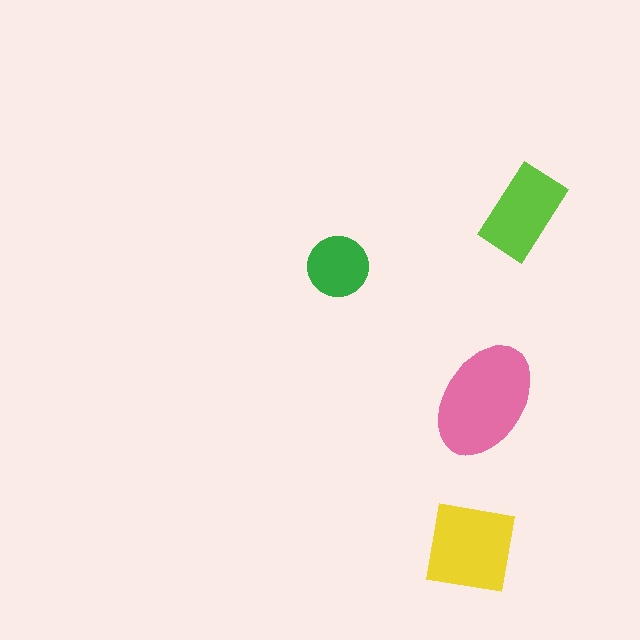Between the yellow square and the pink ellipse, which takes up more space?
The pink ellipse.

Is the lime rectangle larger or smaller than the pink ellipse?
Smaller.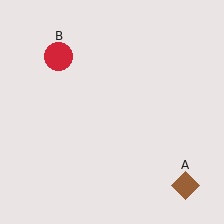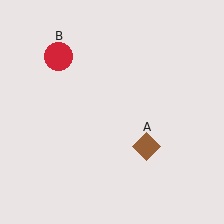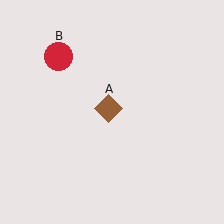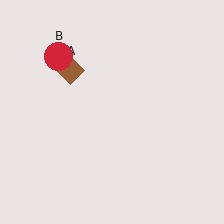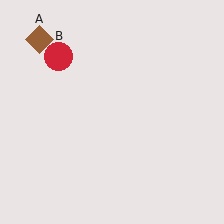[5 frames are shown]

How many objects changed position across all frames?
1 object changed position: brown diamond (object A).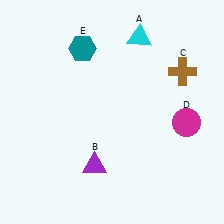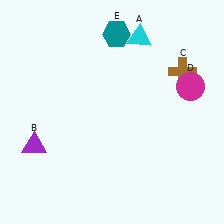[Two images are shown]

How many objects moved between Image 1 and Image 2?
3 objects moved between the two images.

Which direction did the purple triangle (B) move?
The purple triangle (B) moved left.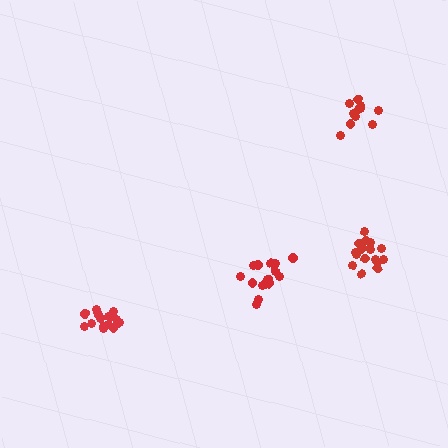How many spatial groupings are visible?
There are 4 spatial groupings.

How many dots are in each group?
Group 1: 11 dots, Group 2: 17 dots, Group 3: 17 dots, Group 4: 17 dots (62 total).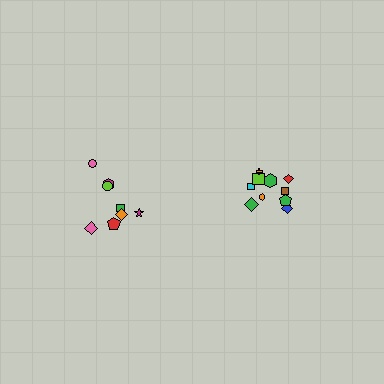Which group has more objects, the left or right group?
The right group.